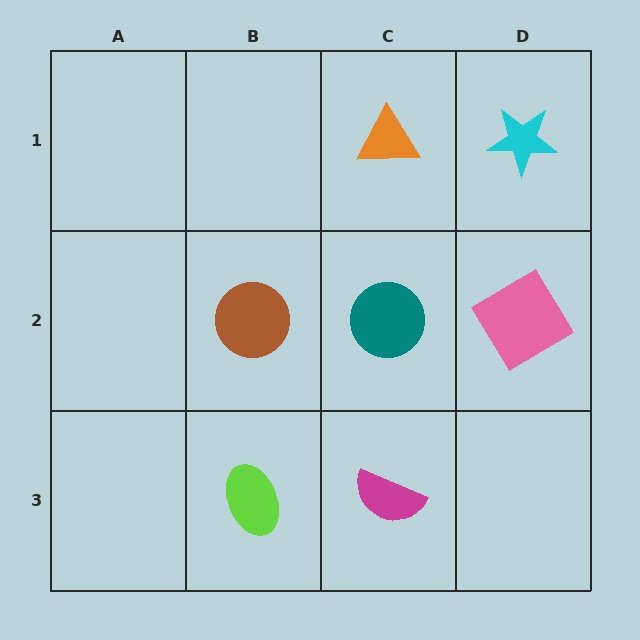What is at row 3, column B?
A lime ellipse.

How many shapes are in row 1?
2 shapes.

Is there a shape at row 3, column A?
No, that cell is empty.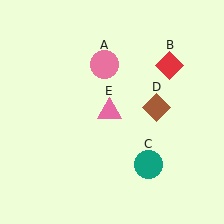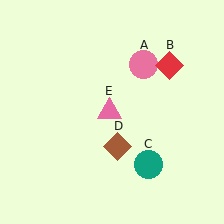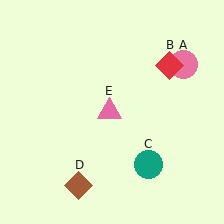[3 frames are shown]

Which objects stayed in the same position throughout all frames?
Red diamond (object B) and teal circle (object C) and pink triangle (object E) remained stationary.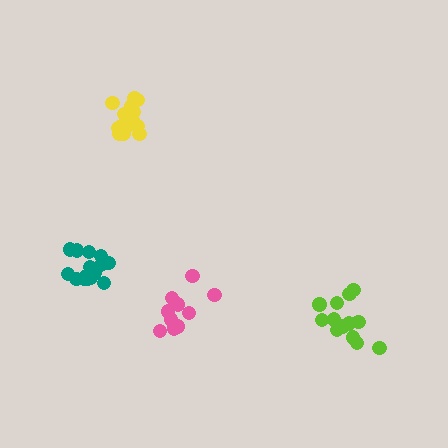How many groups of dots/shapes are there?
There are 4 groups.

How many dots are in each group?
Group 1: 15 dots, Group 2: 10 dots, Group 3: 15 dots, Group 4: 14 dots (54 total).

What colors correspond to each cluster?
The clusters are colored: teal, pink, yellow, lime.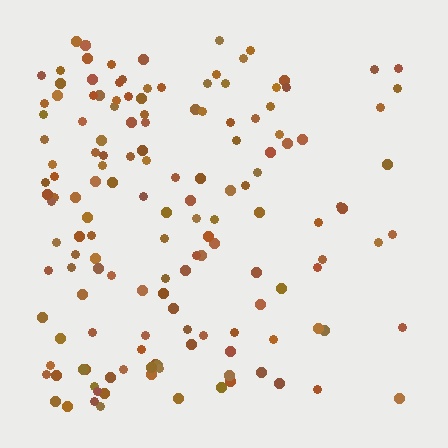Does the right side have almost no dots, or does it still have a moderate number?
Still a moderate number, just noticeably fewer than the left.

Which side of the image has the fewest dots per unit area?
The right.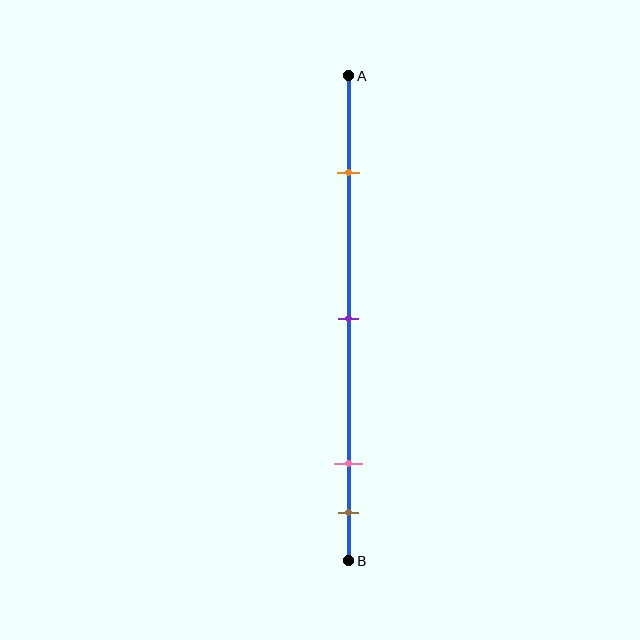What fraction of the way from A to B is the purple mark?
The purple mark is approximately 50% (0.5) of the way from A to B.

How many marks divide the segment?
There are 4 marks dividing the segment.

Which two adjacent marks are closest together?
The pink and brown marks are the closest adjacent pair.